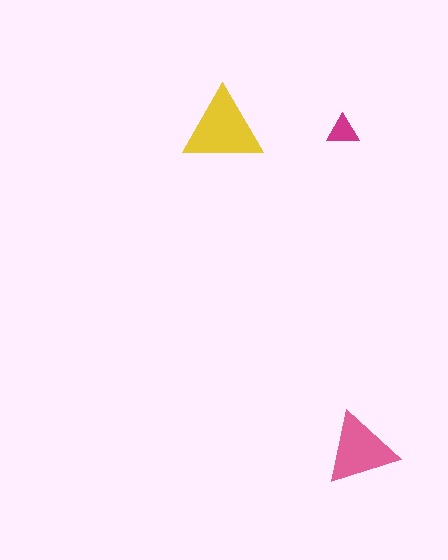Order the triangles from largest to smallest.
the yellow one, the pink one, the magenta one.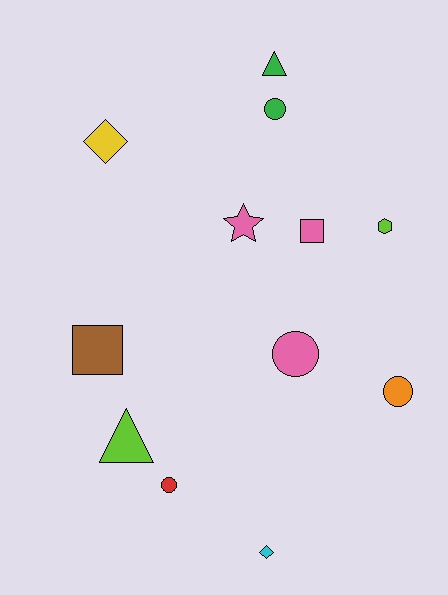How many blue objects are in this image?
There are no blue objects.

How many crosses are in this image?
There are no crosses.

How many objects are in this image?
There are 12 objects.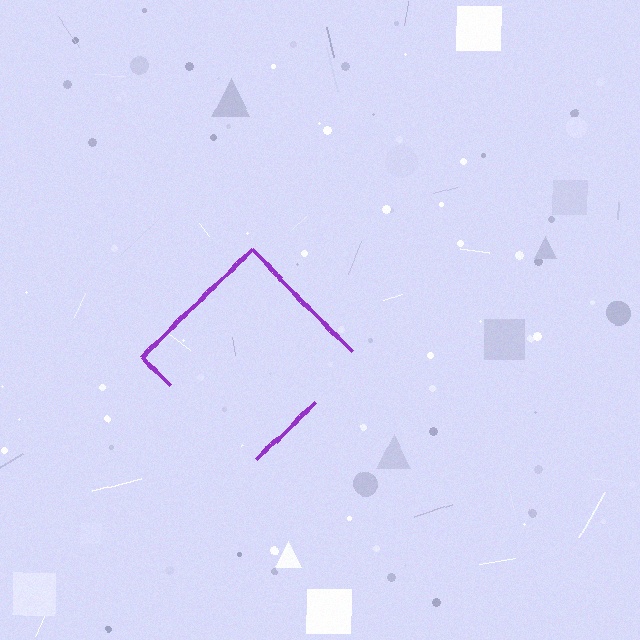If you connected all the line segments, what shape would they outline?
They would outline a diamond.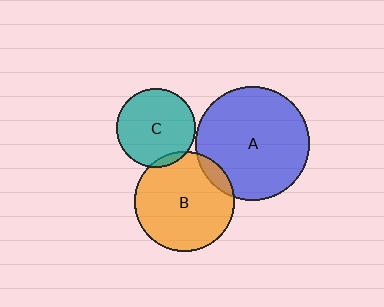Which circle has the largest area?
Circle A (blue).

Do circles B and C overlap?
Yes.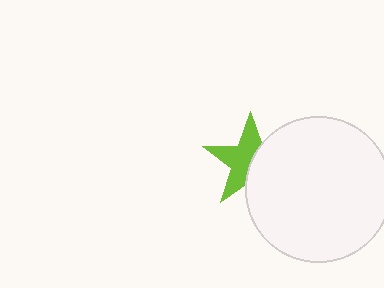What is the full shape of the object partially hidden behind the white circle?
The partially hidden object is a lime star.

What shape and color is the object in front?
The object in front is a white circle.